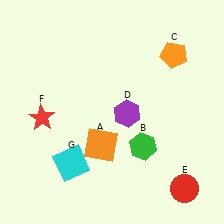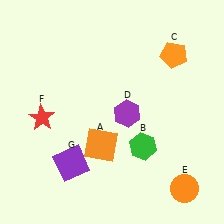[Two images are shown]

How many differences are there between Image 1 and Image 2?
There are 2 differences between the two images.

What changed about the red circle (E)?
In Image 1, E is red. In Image 2, it changed to orange.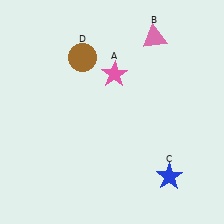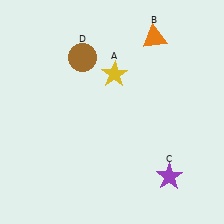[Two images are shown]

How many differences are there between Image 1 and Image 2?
There are 3 differences between the two images.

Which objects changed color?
A changed from pink to yellow. B changed from pink to orange. C changed from blue to purple.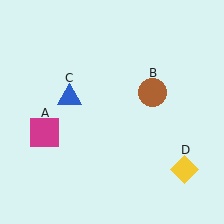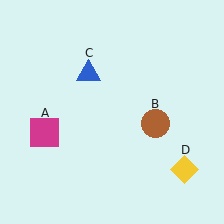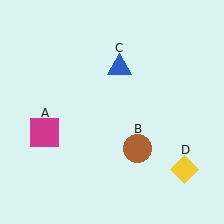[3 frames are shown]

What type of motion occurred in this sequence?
The brown circle (object B), blue triangle (object C) rotated clockwise around the center of the scene.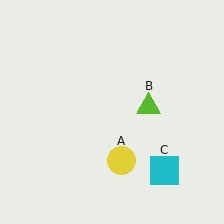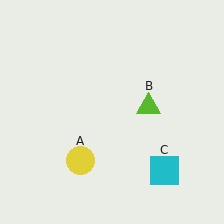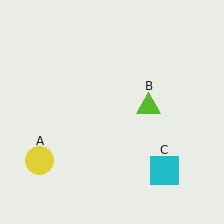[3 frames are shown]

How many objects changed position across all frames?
1 object changed position: yellow circle (object A).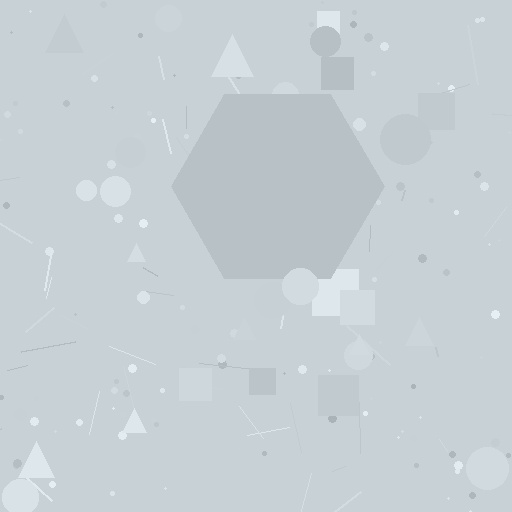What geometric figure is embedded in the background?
A hexagon is embedded in the background.